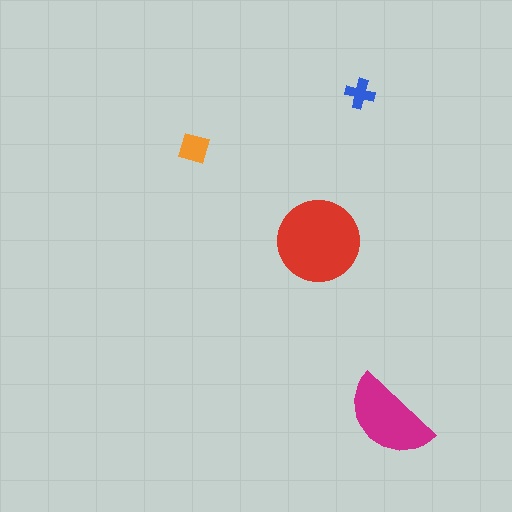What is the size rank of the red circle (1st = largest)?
1st.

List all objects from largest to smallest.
The red circle, the magenta semicircle, the orange diamond, the blue cross.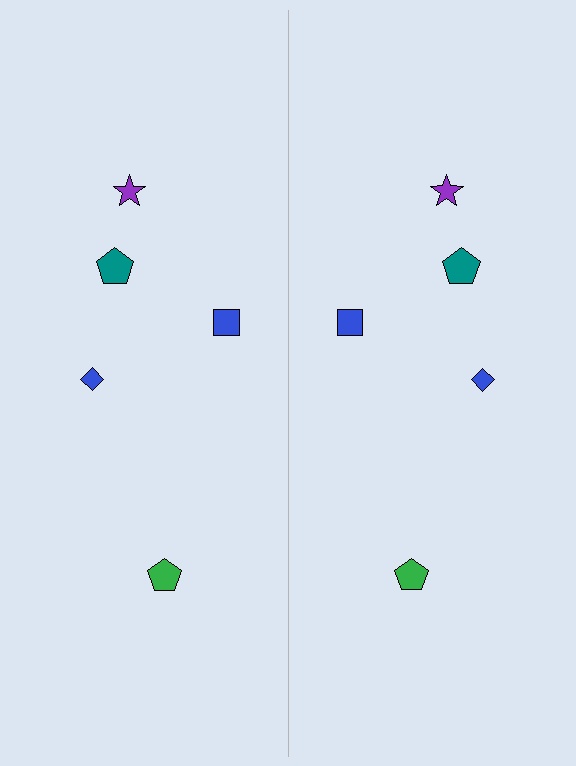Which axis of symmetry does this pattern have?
The pattern has a vertical axis of symmetry running through the center of the image.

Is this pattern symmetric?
Yes, this pattern has bilateral (reflection) symmetry.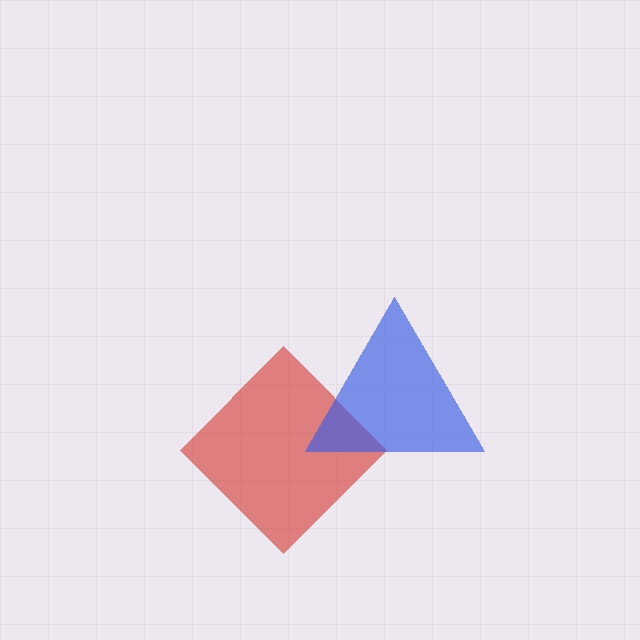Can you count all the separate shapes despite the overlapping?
Yes, there are 2 separate shapes.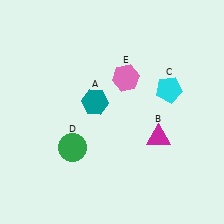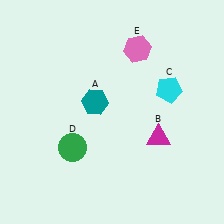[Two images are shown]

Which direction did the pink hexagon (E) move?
The pink hexagon (E) moved up.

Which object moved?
The pink hexagon (E) moved up.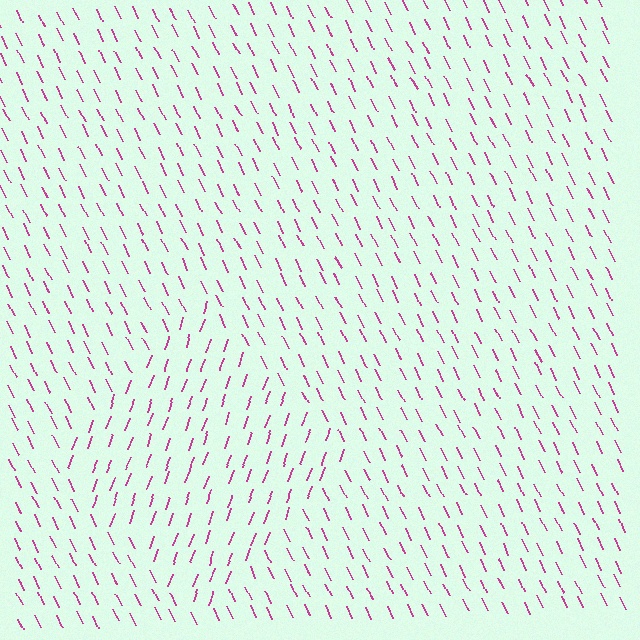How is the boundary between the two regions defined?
The boundary is defined purely by a change in line orientation (approximately 45 degrees difference). All lines are the same color and thickness.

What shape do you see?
I see a diamond.